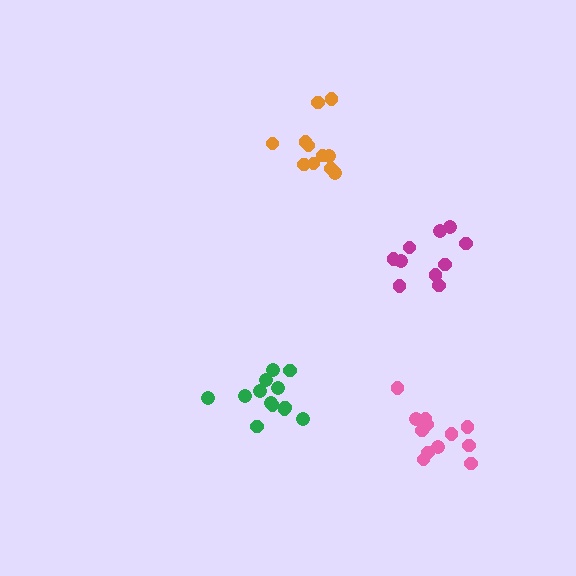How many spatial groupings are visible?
There are 4 spatial groupings.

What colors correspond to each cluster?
The clusters are colored: pink, magenta, green, orange.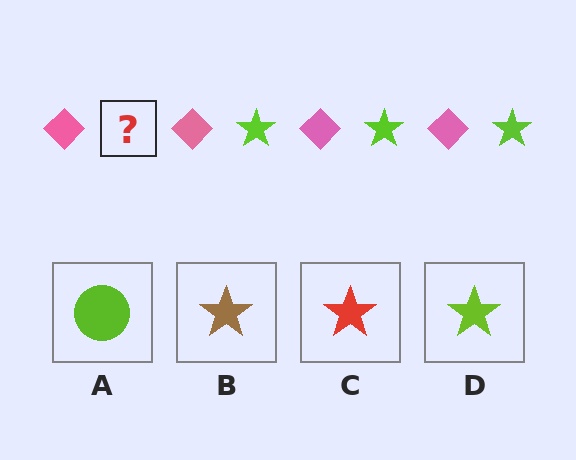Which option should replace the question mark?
Option D.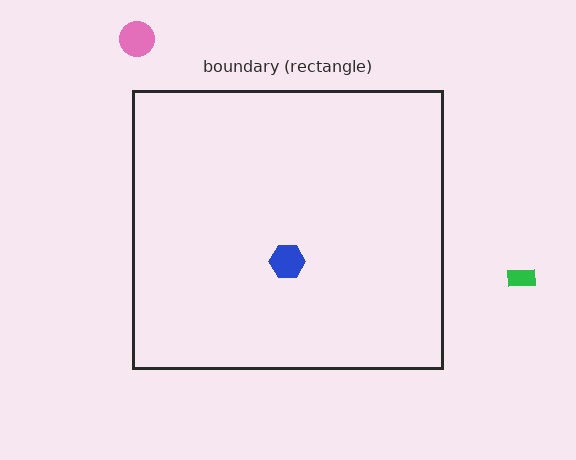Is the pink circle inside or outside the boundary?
Outside.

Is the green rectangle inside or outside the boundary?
Outside.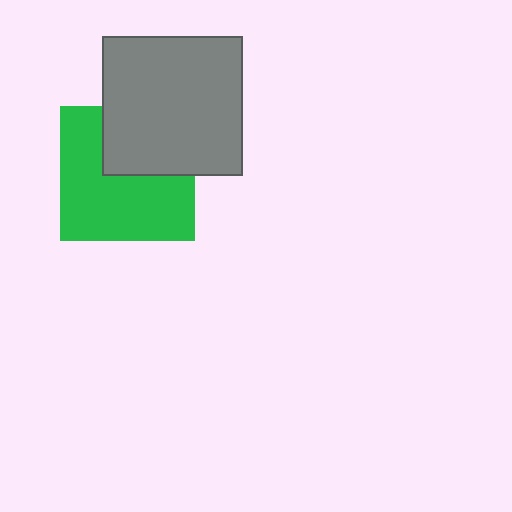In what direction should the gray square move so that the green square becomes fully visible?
The gray square should move up. That is the shortest direction to clear the overlap and leave the green square fully visible.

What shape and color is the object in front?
The object in front is a gray square.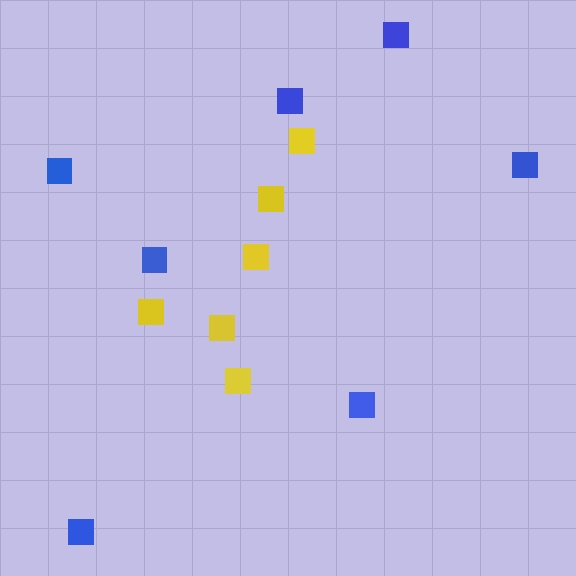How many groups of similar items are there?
There are 2 groups: one group of yellow squares (6) and one group of blue squares (7).